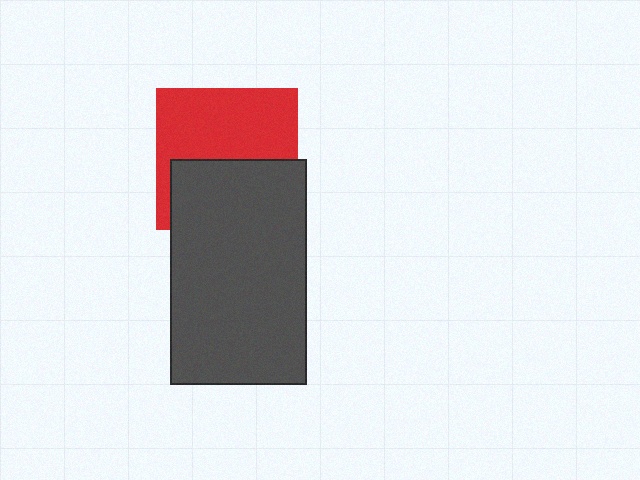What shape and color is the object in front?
The object in front is a dark gray rectangle.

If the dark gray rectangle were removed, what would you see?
You would see the complete red square.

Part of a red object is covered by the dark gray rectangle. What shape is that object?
It is a square.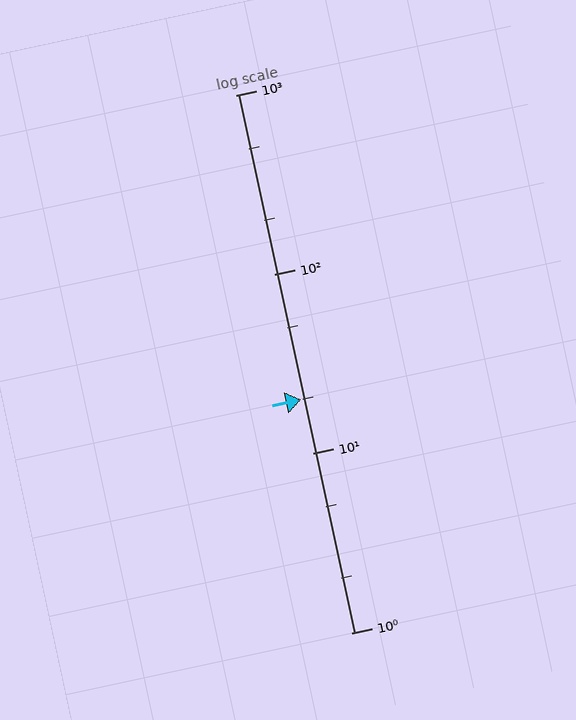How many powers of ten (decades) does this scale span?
The scale spans 3 decades, from 1 to 1000.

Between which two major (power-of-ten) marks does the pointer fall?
The pointer is between 10 and 100.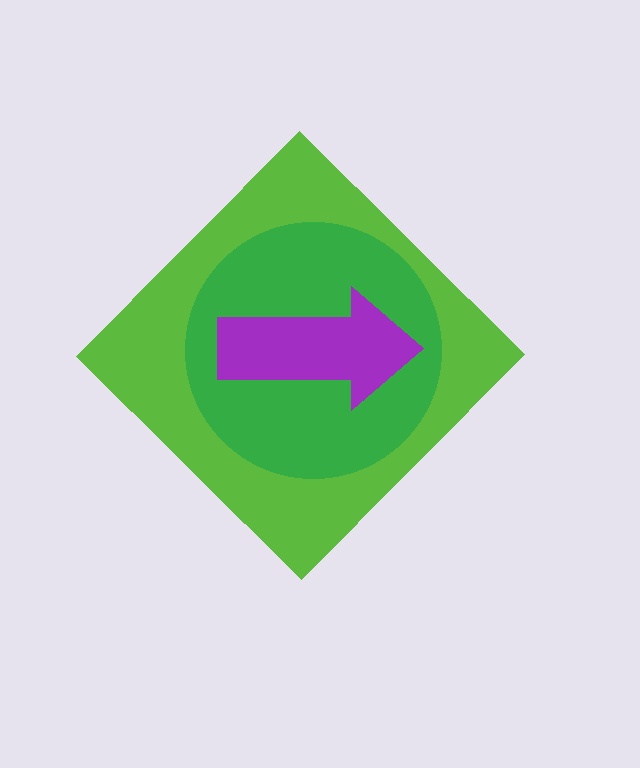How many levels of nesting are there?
3.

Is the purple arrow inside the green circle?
Yes.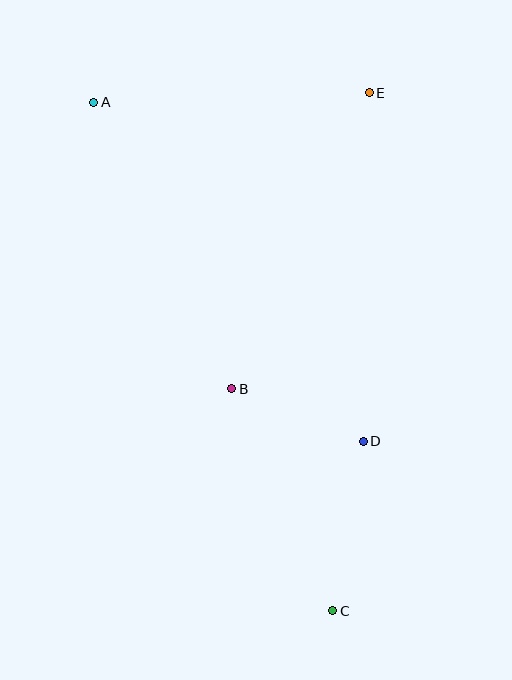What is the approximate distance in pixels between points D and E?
The distance between D and E is approximately 348 pixels.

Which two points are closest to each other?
Points B and D are closest to each other.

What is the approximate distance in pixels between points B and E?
The distance between B and E is approximately 326 pixels.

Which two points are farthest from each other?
Points A and C are farthest from each other.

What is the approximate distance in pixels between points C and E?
The distance between C and E is approximately 519 pixels.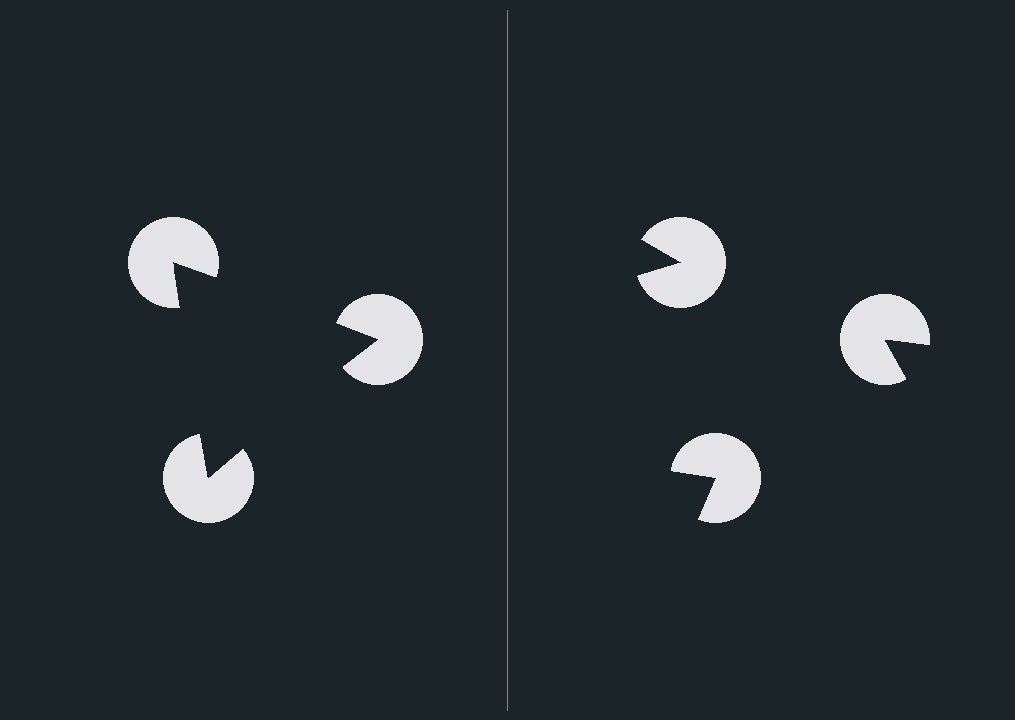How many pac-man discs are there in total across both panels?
6 — 3 on each side.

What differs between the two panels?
The pac-man discs are positioned identically on both sides; only the wedge orientations differ. On the left they align to a triangle; on the right they are misaligned.